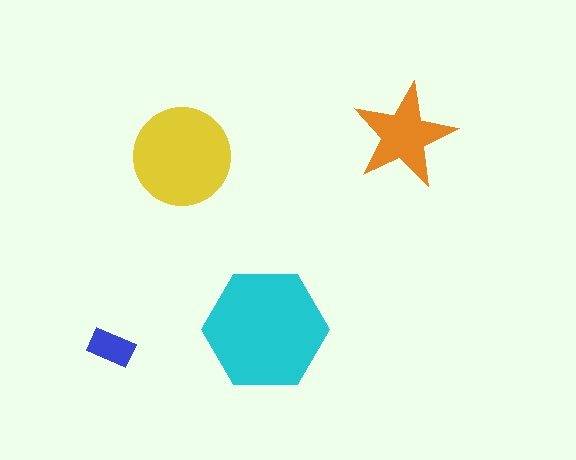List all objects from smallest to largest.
The blue rectangle, the orange star, the yellow circle, the cyan hexagon.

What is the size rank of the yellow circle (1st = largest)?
2nd.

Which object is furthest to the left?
The blue rectangle is leftmost.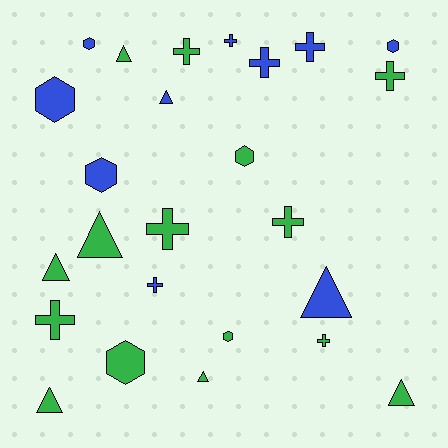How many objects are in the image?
There are 25 objects.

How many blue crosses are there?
There are 4 blue crosses.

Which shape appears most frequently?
Cross, with 10 objects.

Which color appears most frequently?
Green, with 15 objects.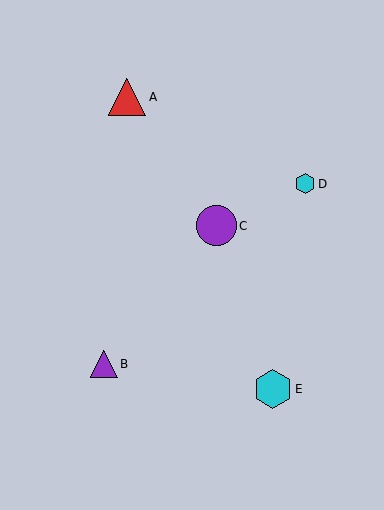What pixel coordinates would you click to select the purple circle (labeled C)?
Click at (216, 226) to select the purple circle C.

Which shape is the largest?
The purple circle (labeled C) is the largest.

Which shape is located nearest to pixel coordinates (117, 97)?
The red triangle (labeled A) at (127, 97) is nearest to that location.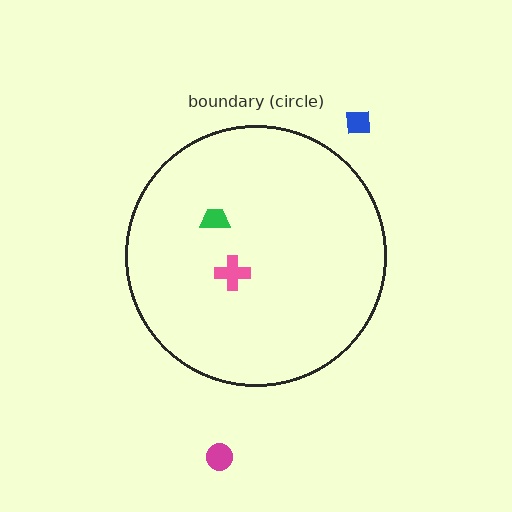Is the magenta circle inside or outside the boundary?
Outside.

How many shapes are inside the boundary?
2 inside, 2 outside.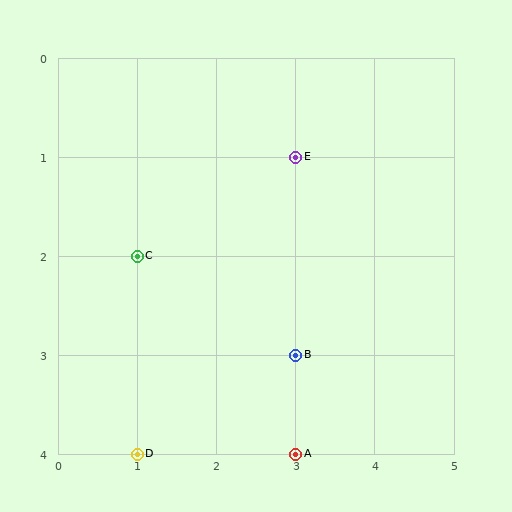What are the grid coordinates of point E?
Point E is at grid coordinates (3, 1).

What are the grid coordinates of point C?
Point C is at grid coordinates (1, 2).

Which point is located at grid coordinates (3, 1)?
Point E is at (3, 1).